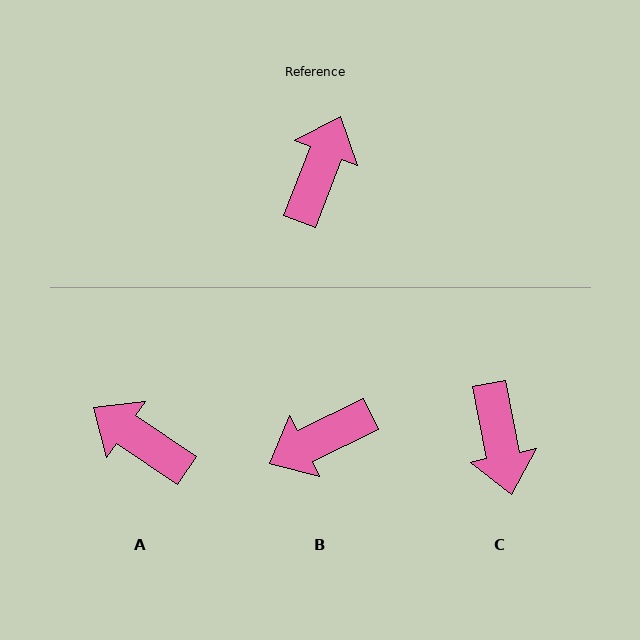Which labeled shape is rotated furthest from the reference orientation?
C, about 147 degrees away.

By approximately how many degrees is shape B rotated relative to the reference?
Approximately 137 degrees counter-clockwise.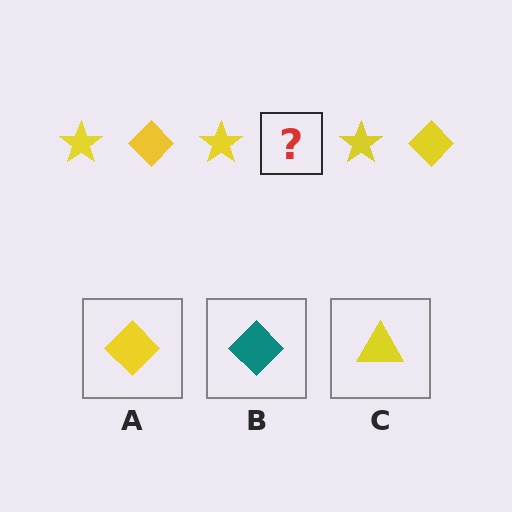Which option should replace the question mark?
Option A.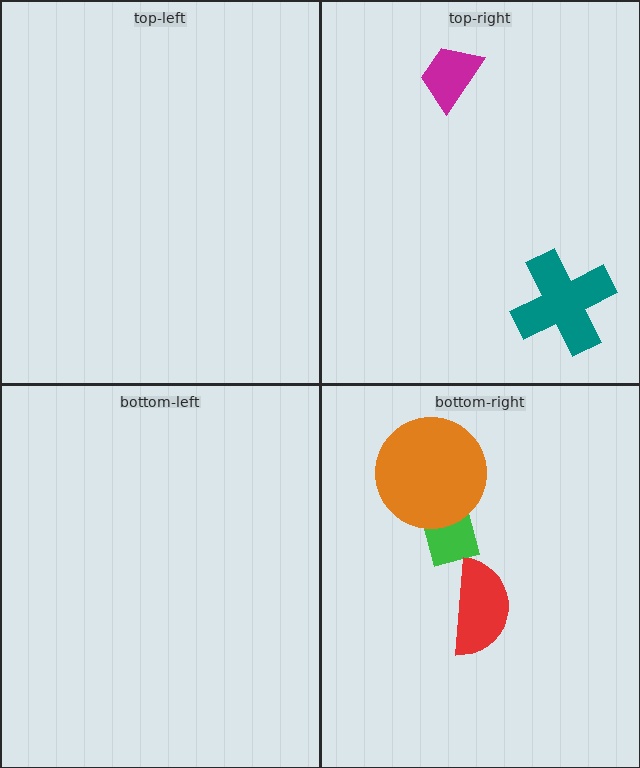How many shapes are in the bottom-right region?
3.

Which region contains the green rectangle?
The bottom-right region.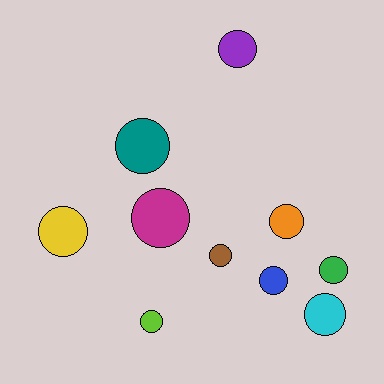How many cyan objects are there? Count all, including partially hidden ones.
There is 1 cyan object.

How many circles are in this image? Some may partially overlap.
There are 10 circles.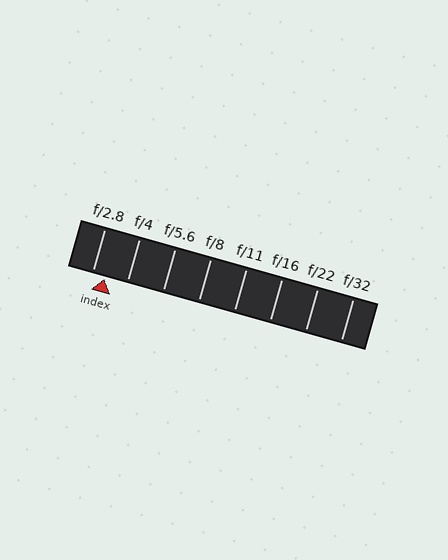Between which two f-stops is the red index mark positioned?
The index mark is between f/2.8 and f/4.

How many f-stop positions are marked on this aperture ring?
There are 8 f-stop positions marked.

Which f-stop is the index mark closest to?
The index mark is closest to f/2.8.